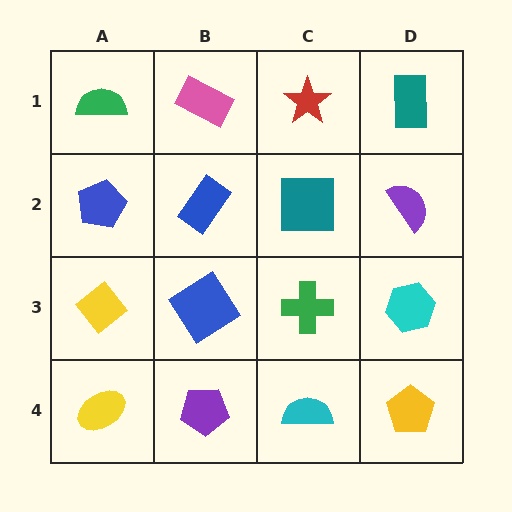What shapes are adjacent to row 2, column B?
A pink rectangle (row 1, column B), a blue diamond (row 3, column B), a blue pentagon (row 2, column A), a teal square (row 2, column C).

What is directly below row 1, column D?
A purple semicircle.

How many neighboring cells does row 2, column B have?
4.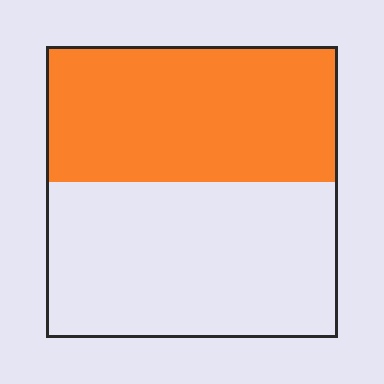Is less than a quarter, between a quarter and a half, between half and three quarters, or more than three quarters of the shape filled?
Between a quarter and a half.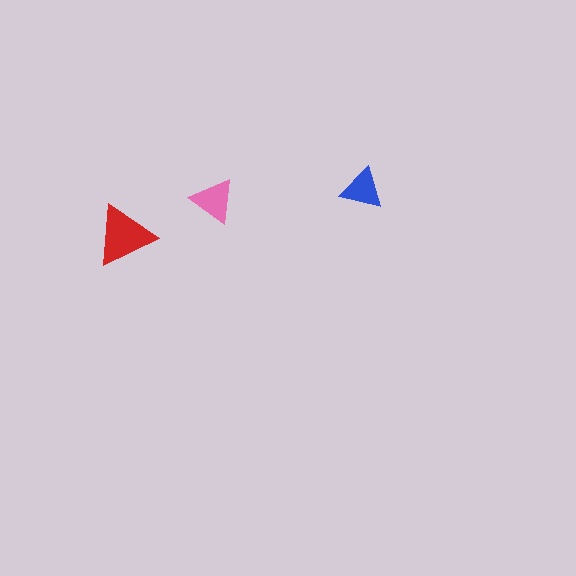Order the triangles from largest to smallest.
the red one, the pink one, the blue one.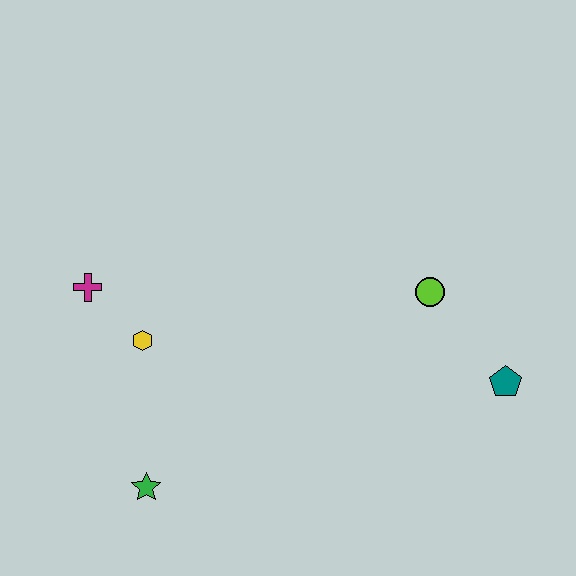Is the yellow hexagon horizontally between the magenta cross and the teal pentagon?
Yes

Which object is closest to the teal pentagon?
The lime circle is closest to the teal pentagon.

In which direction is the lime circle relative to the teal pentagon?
The lime circle is above the teal pentagon.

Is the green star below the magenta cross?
Yes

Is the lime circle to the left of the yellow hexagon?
No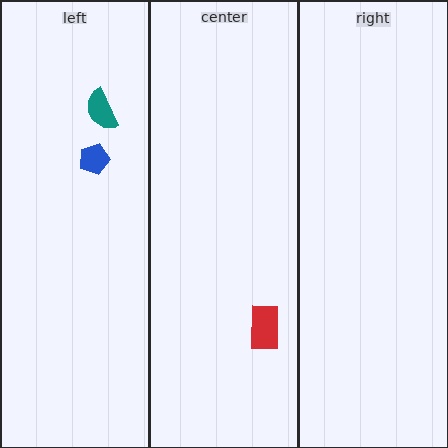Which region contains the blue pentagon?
The left region.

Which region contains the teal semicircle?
The left region.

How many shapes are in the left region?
2.